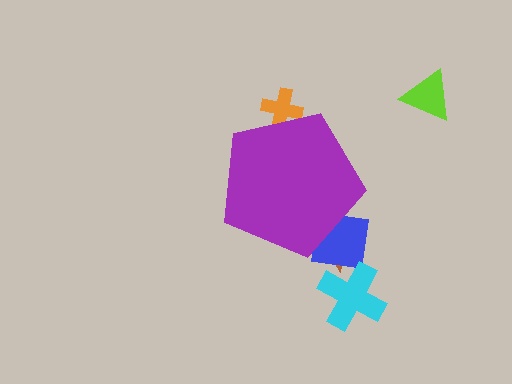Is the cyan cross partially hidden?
No, the cyan cross is fully visible.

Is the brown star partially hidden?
Yes, the brown star is partially hidden behind the purple pentagon.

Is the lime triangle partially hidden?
No, the lime triangle is fully visible.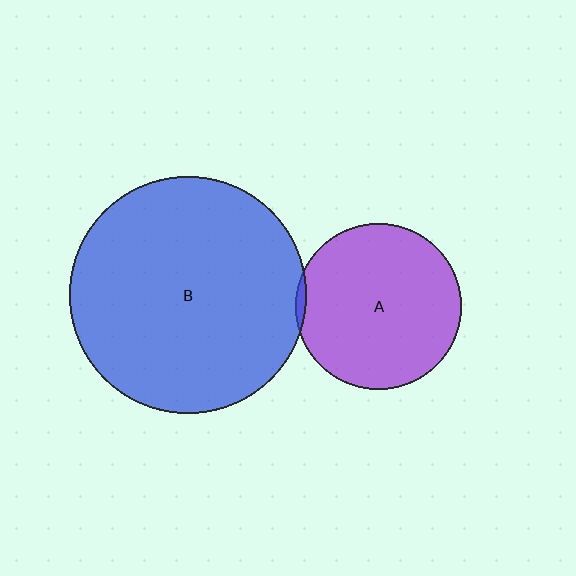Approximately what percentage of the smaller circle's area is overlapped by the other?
Approximately 5%.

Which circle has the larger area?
Circle B (blue).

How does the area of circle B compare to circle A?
Approximately 2.0 times.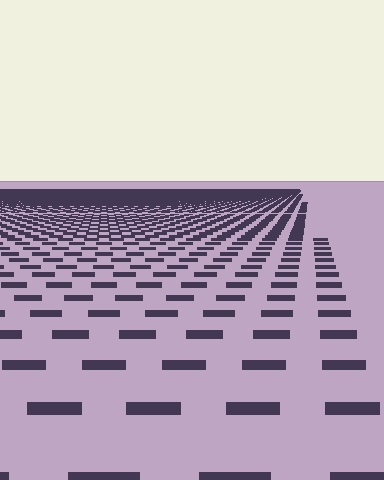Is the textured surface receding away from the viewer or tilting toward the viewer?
The surface is receding away from the viewer. Texture elements get smaller and denser toward the top.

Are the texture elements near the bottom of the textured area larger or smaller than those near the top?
Larger. Near the bottom, elements are closer to the viewer and appear at a bigger on-screen size.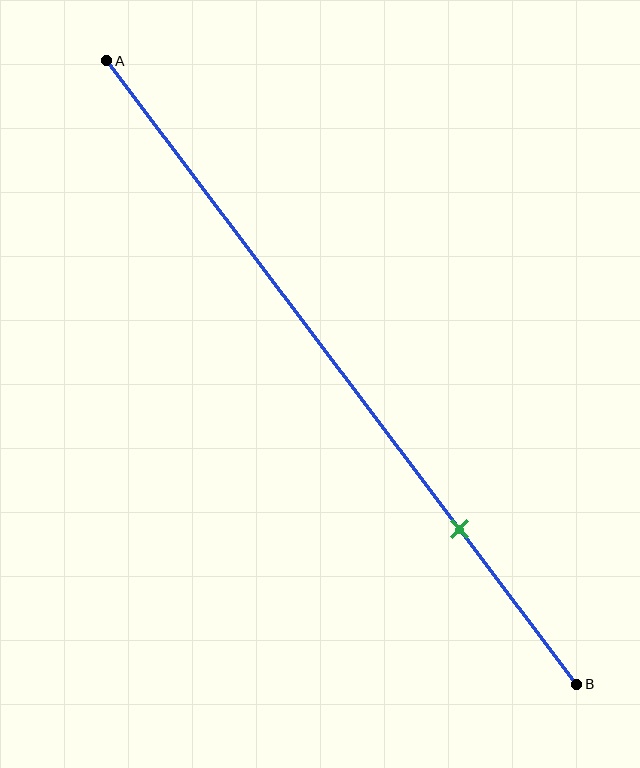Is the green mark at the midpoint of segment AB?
No, the mark is at about 75% from A, not at the 50% midpoint.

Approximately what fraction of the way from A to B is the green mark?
The green mark is approximately 75% of the way from A to B.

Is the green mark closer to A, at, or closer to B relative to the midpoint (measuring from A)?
The green mark is closer to point B than the midpoint of segment AB.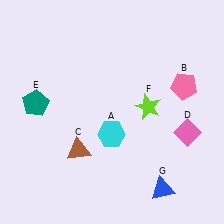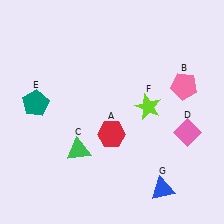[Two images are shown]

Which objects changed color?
A changed from cyan to red. C changed from brown to green.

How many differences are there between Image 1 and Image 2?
There are 2 differences between the two images.